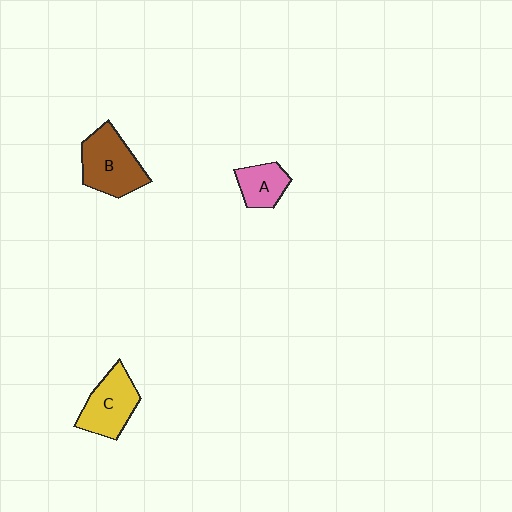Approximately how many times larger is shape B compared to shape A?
Approximately 1.8 times.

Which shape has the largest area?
Shape B (brown).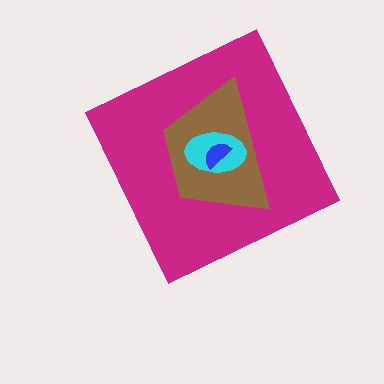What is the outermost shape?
The magenta diamond.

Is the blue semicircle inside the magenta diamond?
Yes.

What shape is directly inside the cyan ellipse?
The blue semicircle.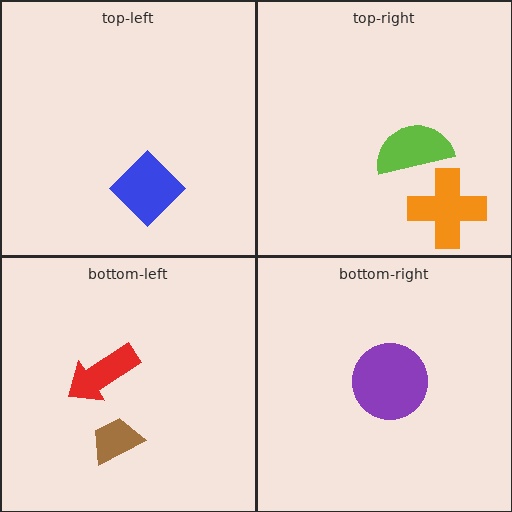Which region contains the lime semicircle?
The top-right region.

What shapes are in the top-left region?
The blue diamond.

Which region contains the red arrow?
The bottom-left region.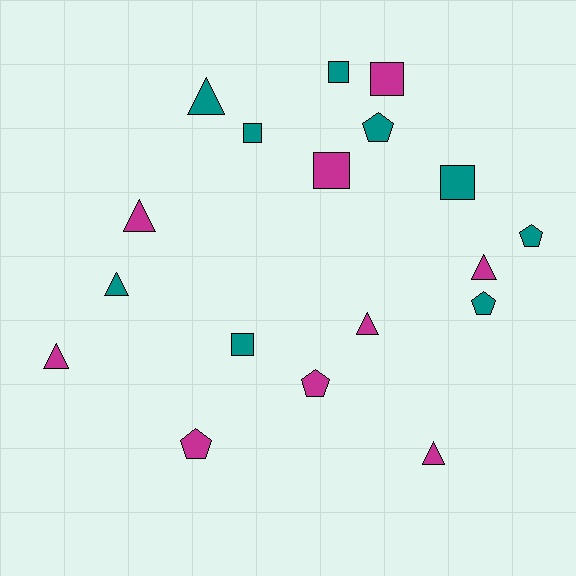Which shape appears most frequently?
Triangle, with 7 objects.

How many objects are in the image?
There are 18 objects.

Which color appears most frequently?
Magenta, with 9 objects.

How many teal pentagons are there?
There are 3 teal pentagons.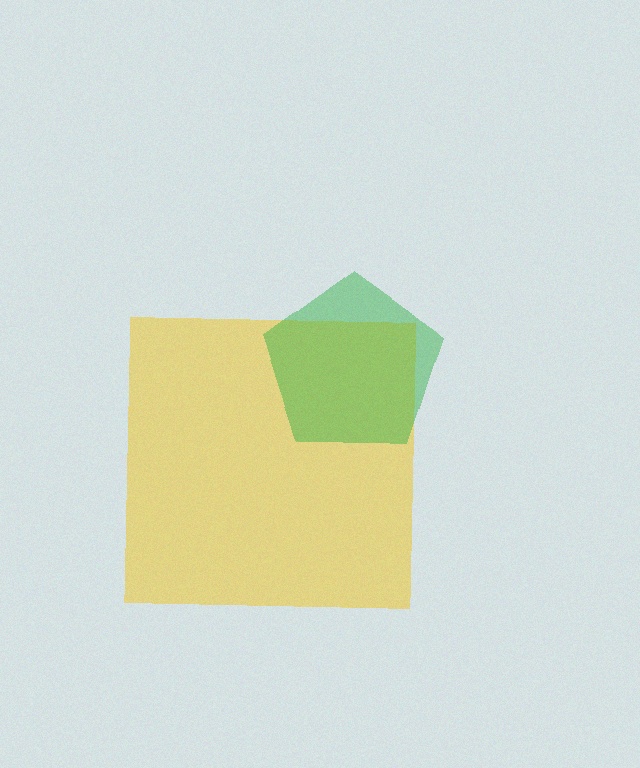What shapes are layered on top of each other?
The layered shapes are: a yellow square, a green pentagon.